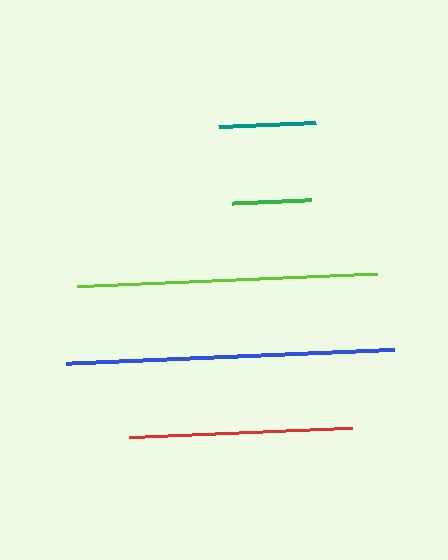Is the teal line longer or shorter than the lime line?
The lime line is longer than the teal line.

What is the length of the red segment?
The red segment is approximately 223 pixels long.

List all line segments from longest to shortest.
From longest to shortest: blue, lime, red, teal, green.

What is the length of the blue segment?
The blue segment is approximately 328 pixels long.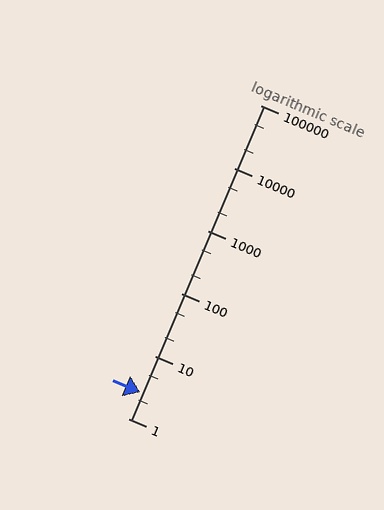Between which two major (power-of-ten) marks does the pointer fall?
The pointer is between 1 and 10.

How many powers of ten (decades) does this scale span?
The scale spans 5 decades, from 1 to 100000.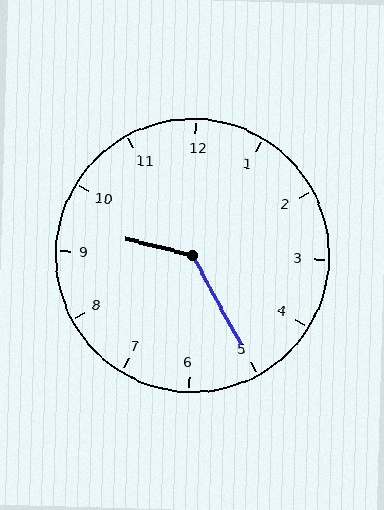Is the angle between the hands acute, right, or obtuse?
It is obtuse.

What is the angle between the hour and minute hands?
Approximately 132 degrees.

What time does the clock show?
9:25.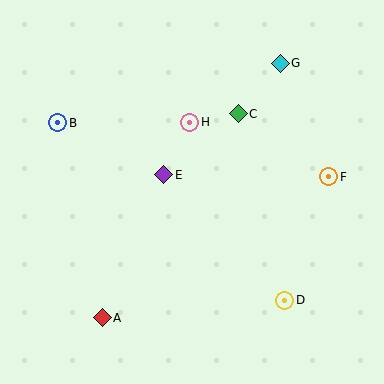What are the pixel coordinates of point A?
Point A is at (102, 318).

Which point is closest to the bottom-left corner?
Point A is closest to the bottom-left corner.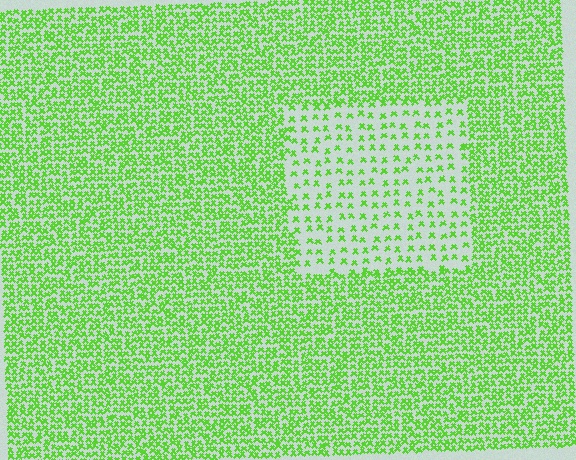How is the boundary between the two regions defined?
The boundary is defined by a change in element density (approximately 2.5x ratio). All elements are the same color, size, and shape.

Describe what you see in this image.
The image contains small lime elements arranged at two different densities. A rectangle-shaped region is visible where the elements are less densely packed than the surrounding area.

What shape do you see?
I see a rectangle.